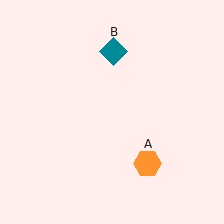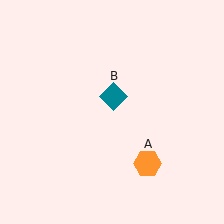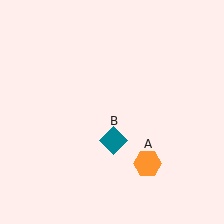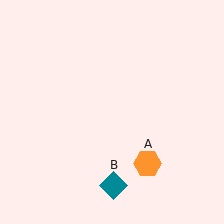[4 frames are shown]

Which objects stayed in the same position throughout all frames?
Orange hexagon (object A) remained stationary.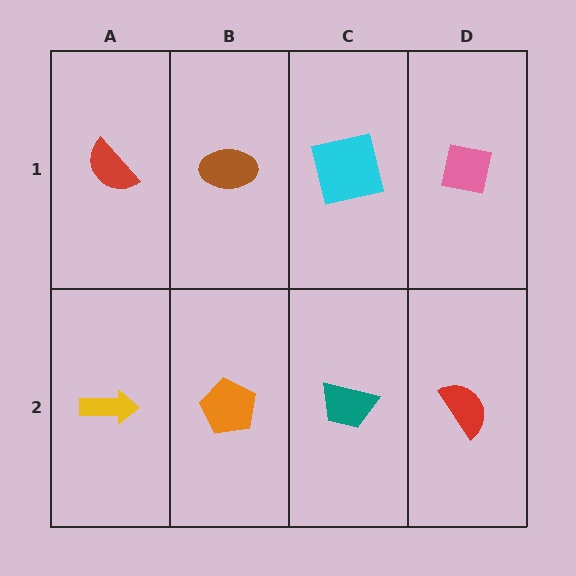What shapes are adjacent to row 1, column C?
A teal trapezoid (row 2, column C), a brown ellipse (row 1, column B), a pink square (row 1, column D).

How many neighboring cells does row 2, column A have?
2.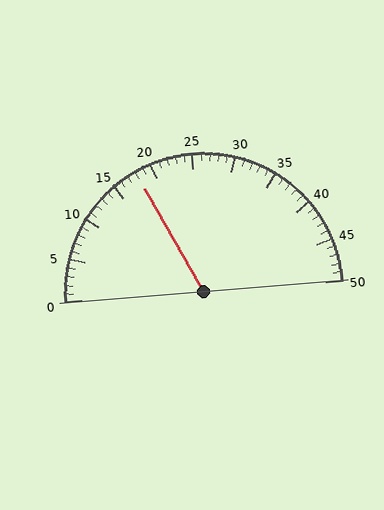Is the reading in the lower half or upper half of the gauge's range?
The reading is in the lower half of the range (0 to 50).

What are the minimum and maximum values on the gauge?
The gauge ranges from 0 to 50.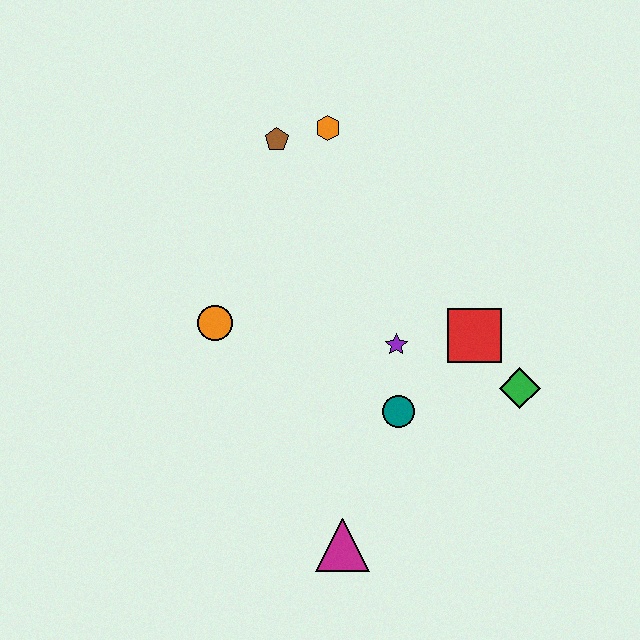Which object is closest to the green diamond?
The red square is closest to the green diamond.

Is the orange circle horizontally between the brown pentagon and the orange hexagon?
No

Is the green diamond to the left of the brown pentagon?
No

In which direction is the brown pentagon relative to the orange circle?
The brown pentagon is above the orange circle.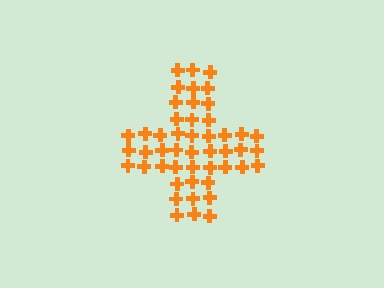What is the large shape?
The large shape is a cross.